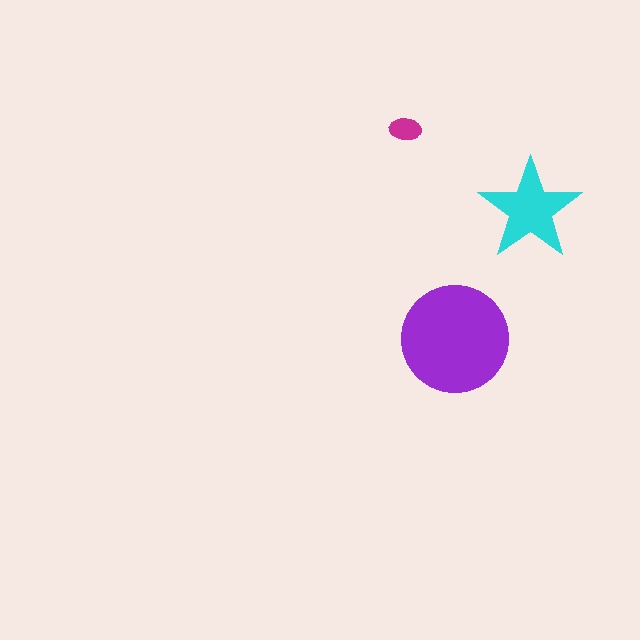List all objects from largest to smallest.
The purple circle, the cyan star, the magenta ellipse.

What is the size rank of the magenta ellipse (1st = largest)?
3rd.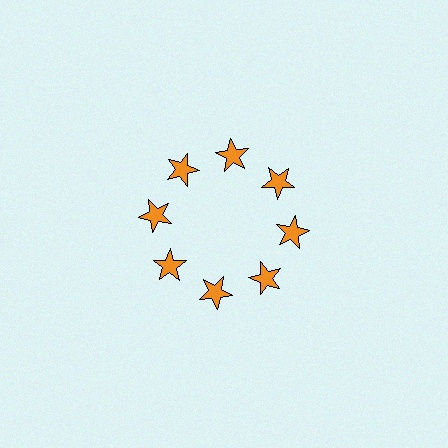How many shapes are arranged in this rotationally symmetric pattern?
There are 8 shapes, arranged in 8 groups of 1.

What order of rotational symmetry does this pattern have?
This pattern has 8-fold rotational symmetry.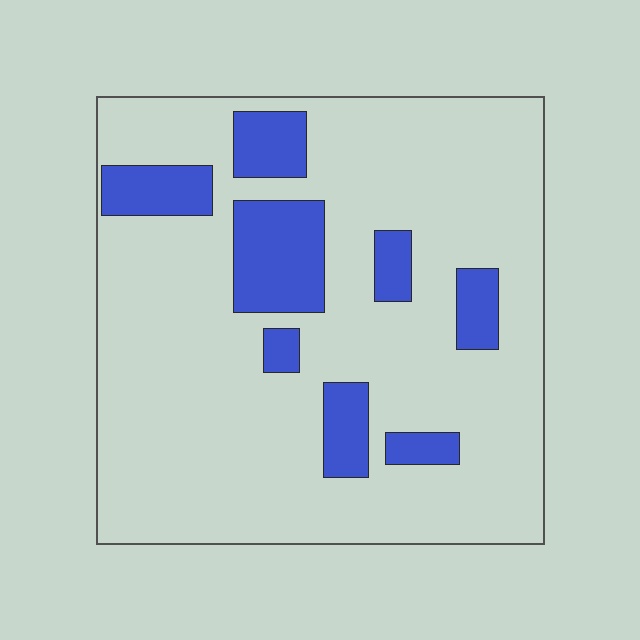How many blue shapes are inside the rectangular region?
8.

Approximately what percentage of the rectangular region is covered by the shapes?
Approximately 20%.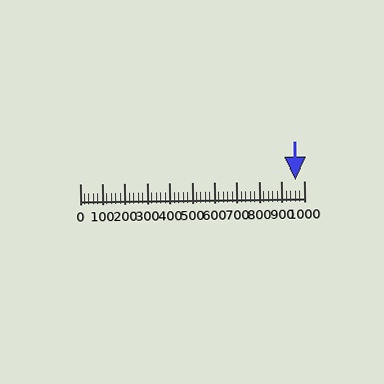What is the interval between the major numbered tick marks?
The major tick marks are spaced 100 units apart.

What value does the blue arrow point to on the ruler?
The blue arrow points to approximately 960.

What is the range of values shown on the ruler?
The ruler shows values from 0 to 1000.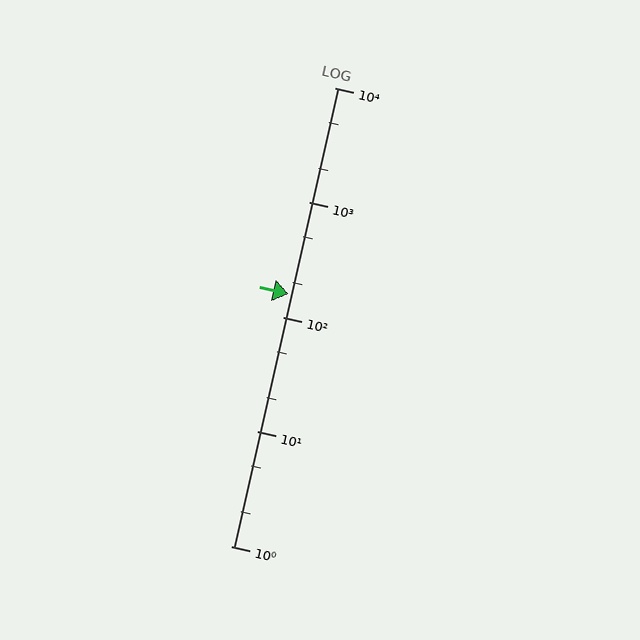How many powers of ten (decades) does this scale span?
The scale spans 4 decades, from 1 to 10000.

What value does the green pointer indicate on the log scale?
The pointer indicates approximately 160.